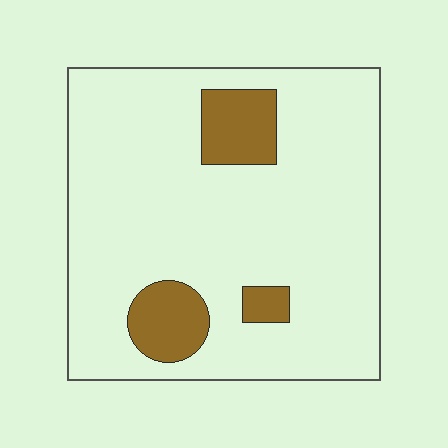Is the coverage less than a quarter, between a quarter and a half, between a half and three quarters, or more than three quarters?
Less than a quarter.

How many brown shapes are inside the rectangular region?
3.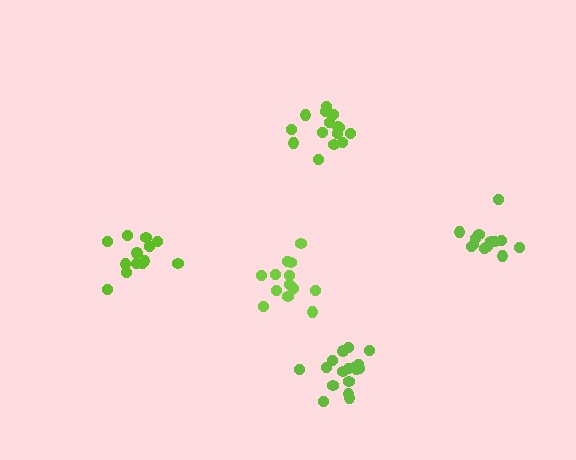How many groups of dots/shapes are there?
There are 5 groups.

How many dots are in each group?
Group 1: 13 dots, Group 2: 15 dots, Group 3: 17 dots, Group 4: 13 dots, Group 5: 13 dots (71 total).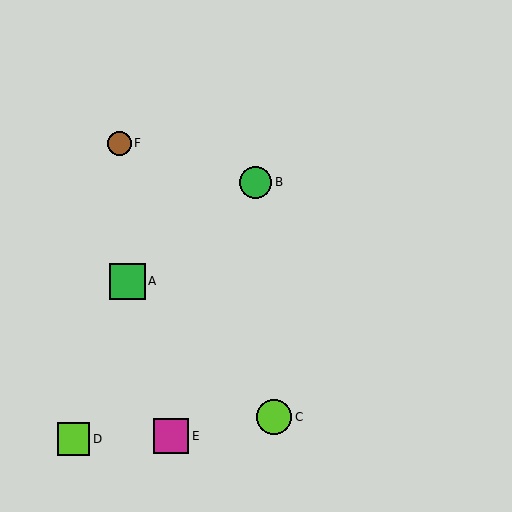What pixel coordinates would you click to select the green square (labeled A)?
Click at (128, 281) to select the green square A.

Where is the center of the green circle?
The center of the green circle is at (256, 182).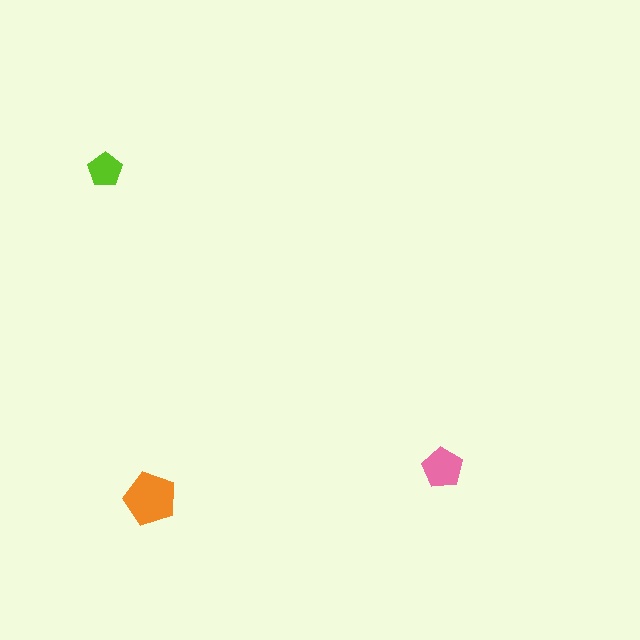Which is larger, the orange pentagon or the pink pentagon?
The orange one.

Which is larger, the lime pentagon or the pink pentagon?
The pink one.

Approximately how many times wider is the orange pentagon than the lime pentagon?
About 1.5 times wider.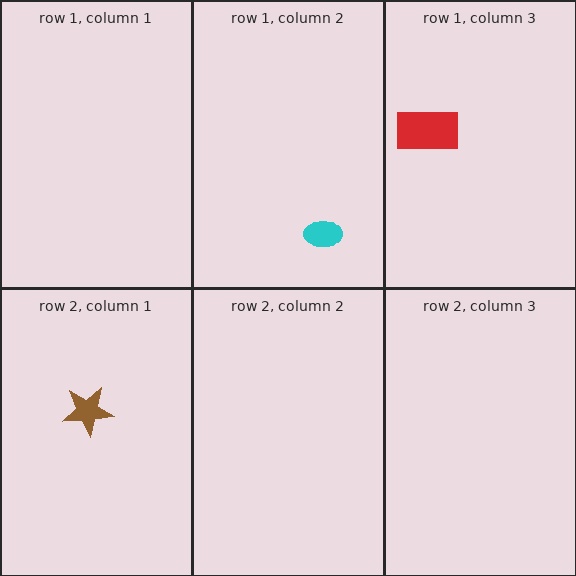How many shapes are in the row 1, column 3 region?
1.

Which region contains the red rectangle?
The row 1, column 3 region.